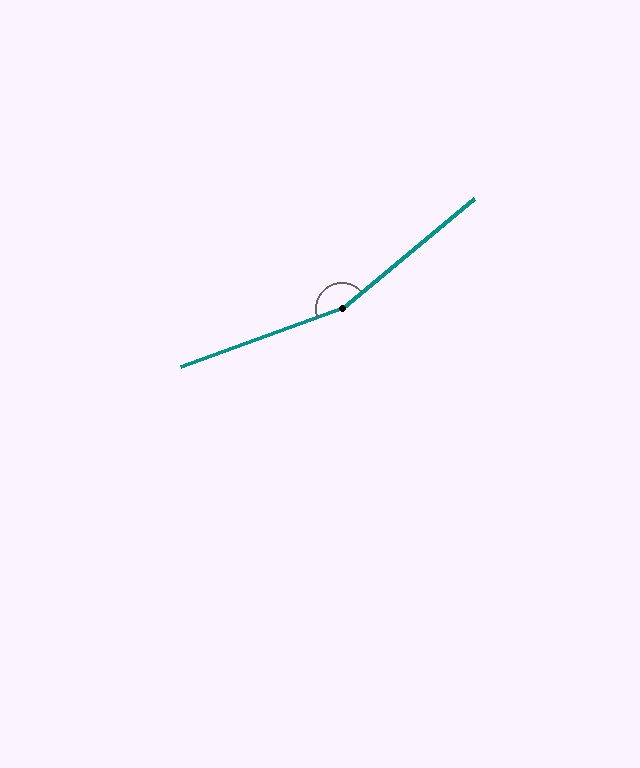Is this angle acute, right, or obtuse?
It is obtuse.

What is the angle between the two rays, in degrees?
Approximately 160 degrees.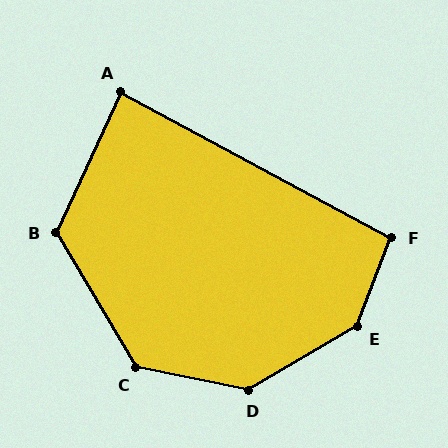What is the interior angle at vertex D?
Approximately 138 degrees (obtuse).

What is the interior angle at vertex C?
Approximately 132 degrees (obtuse).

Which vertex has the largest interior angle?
E, at approximately 142 degrees.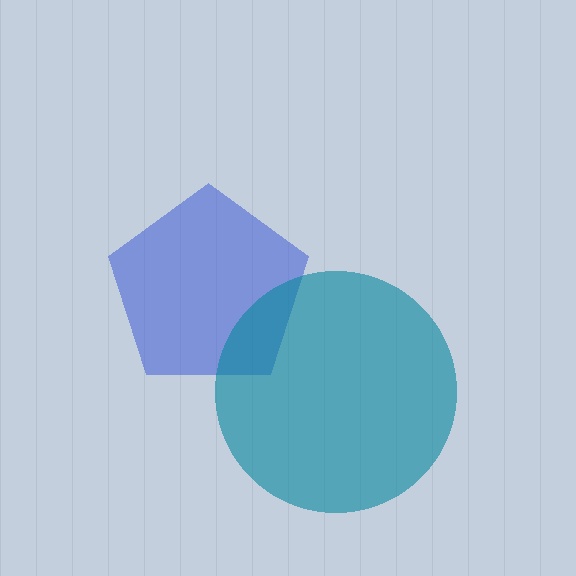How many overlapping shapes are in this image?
There are 2 overlapping shapes in the image.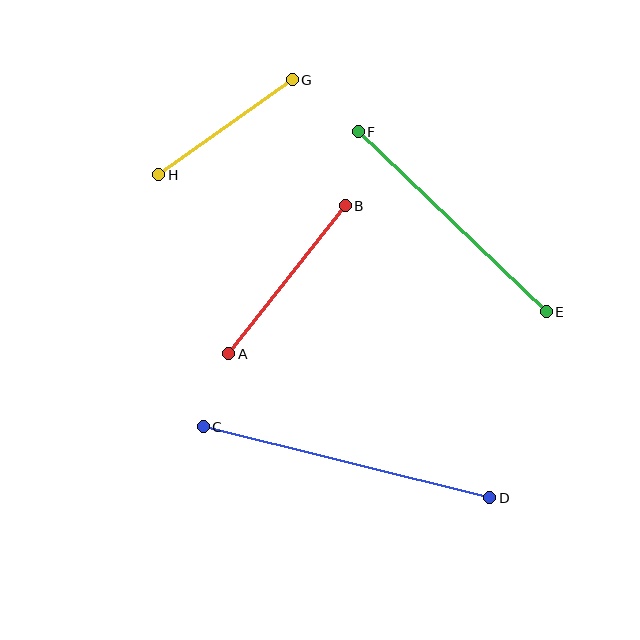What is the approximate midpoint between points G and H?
The midpoint is at approximately (225, 127) pixels.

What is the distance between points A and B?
The distance is approximately 188 pixels.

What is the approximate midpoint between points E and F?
The midpoint is at approximately (452, 222) pixels.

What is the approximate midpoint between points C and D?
The midpoint is at approximately (346, 462) pixels.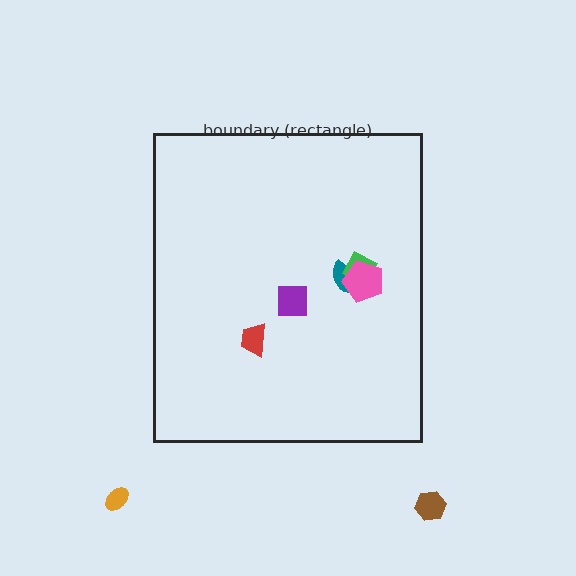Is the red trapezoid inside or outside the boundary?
Inside.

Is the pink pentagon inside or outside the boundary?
Inside.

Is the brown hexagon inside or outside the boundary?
Outside.